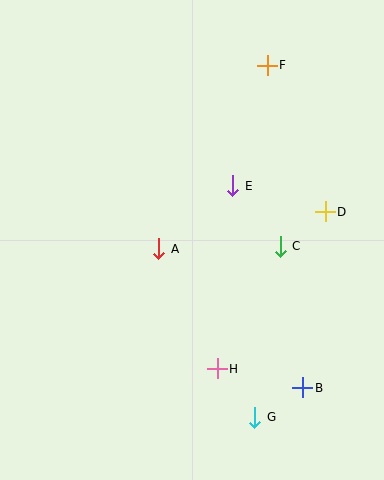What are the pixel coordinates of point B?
Point B is at (303, 388).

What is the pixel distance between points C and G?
The distance between C and G is 173 pixels.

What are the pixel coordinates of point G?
Point G is at (255, 417).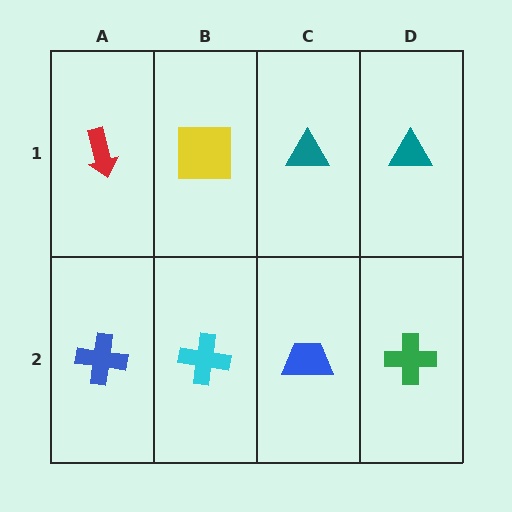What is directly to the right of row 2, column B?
A blue trapezoid.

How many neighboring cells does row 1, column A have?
2.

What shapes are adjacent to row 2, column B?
A yellow square (row 1, column B), a blue cross (row 2, column A), a blue trapezoid (row 2, column C).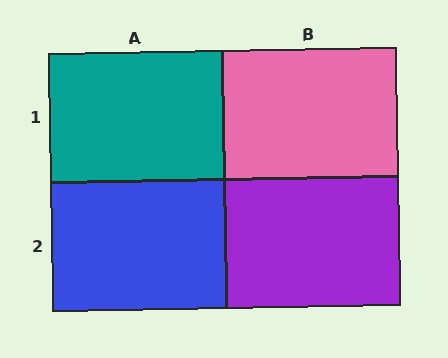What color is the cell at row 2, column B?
Purple.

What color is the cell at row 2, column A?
Blue.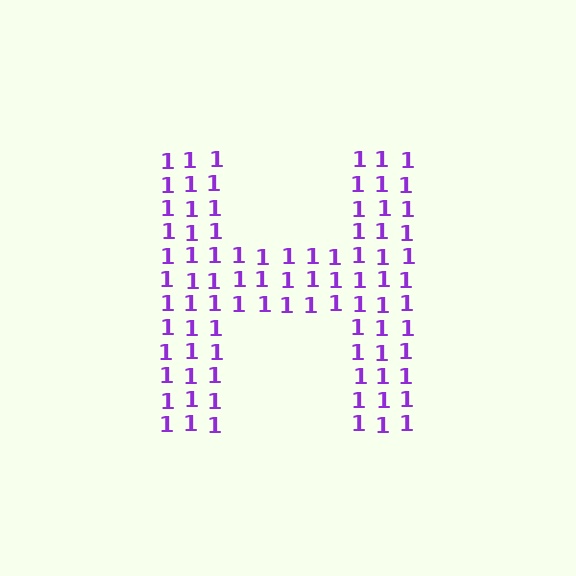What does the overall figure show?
The overall figure shows the letter H.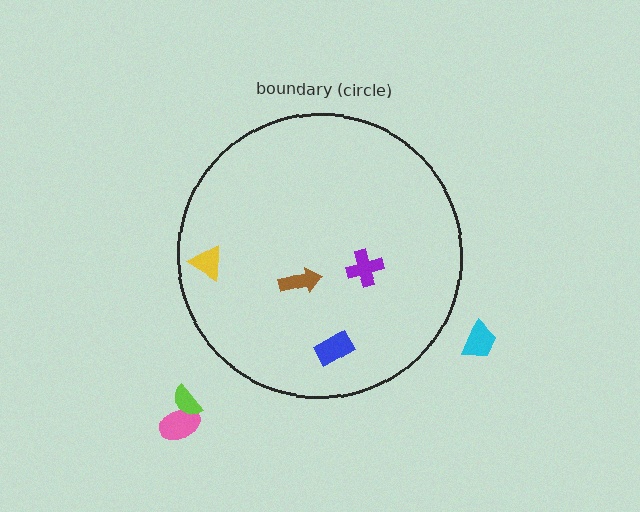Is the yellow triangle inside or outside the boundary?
Inside.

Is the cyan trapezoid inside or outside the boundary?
Outside.